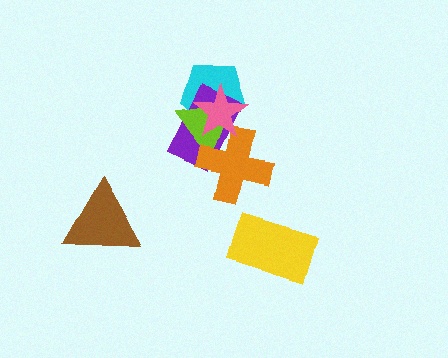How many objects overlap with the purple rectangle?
4 objects overlap with the purple rectangle.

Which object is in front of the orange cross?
The pink star is in front of the orange cross.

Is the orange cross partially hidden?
Yes, it is partially covered by another shape.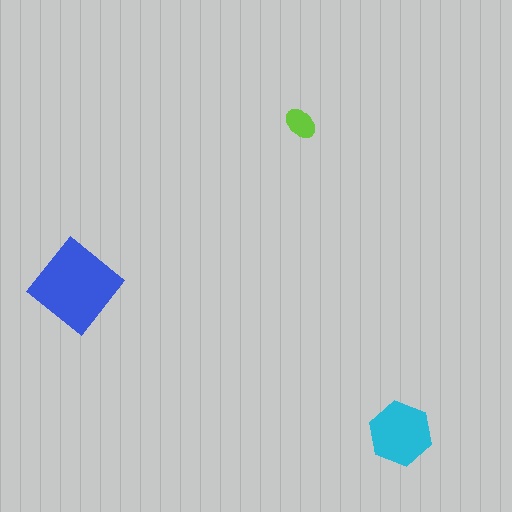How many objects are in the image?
There are 3 objects in the image.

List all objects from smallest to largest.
The lime ellipse, the cyan hexagon, the blue diamond.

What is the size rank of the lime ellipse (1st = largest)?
3rd.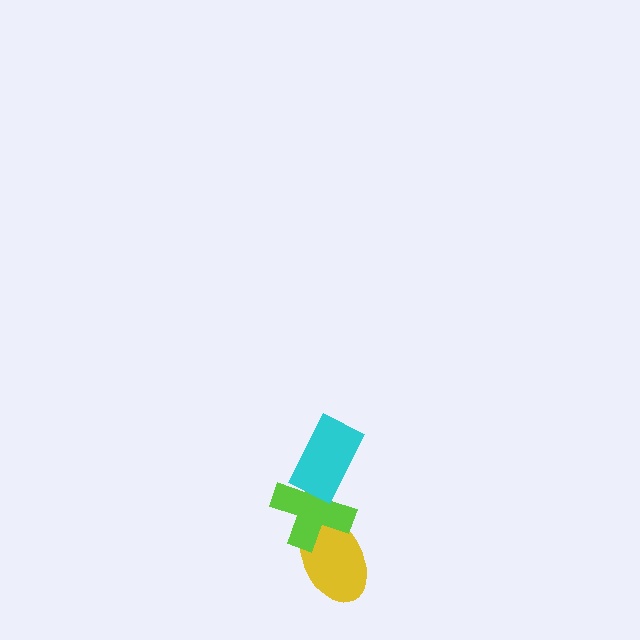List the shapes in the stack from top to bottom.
From top to bottom: the cyan rectangle, the lime cross, the yellow ellipse.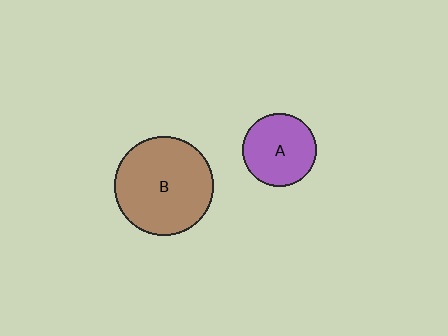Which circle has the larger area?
Circle B (brown).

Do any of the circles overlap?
No, none of the circles overlap.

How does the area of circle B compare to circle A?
Approximately 1.8 times.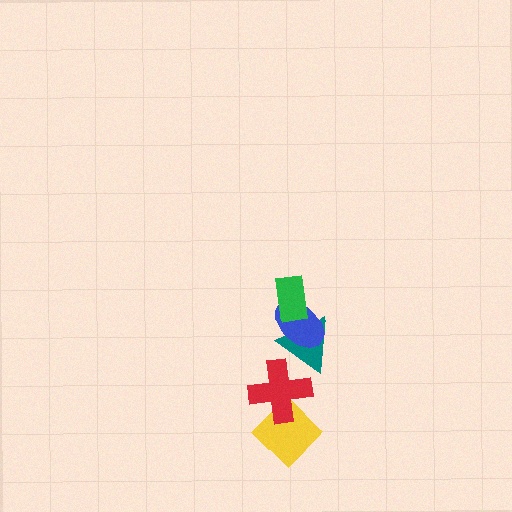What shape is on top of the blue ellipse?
The green rectangle is on top of the blue ellipse.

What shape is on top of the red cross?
The teal triangle is on top of the red cross.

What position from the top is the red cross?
The red cross is 4th from the top.